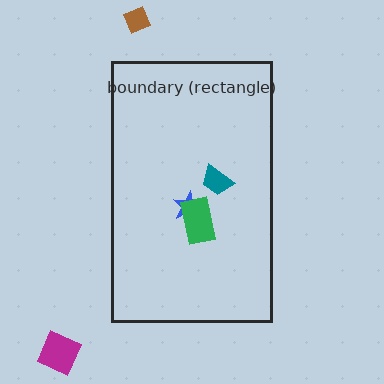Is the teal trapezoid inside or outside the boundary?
Inside.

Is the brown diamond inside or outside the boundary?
Outside.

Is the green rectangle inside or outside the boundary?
Inside.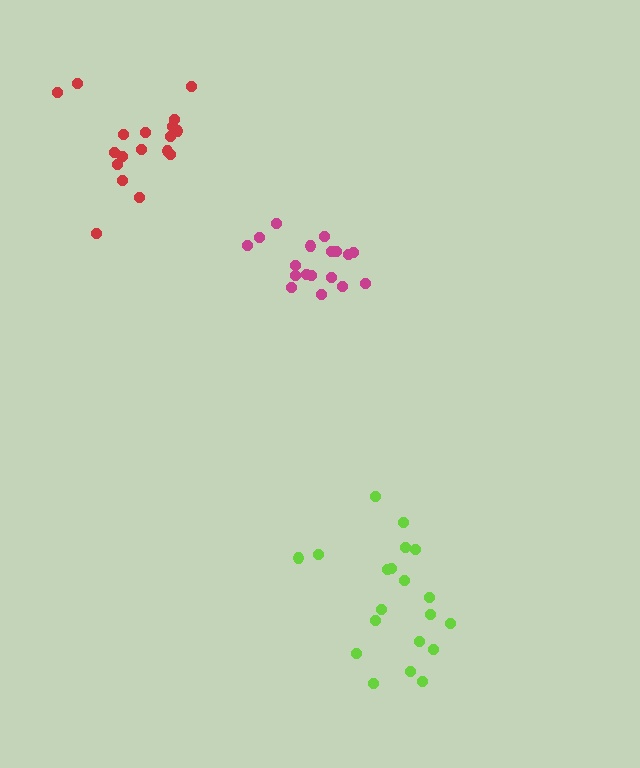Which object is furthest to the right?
The lime cluster is rightmost.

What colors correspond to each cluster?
The clusters are colored: magenta, lime, red.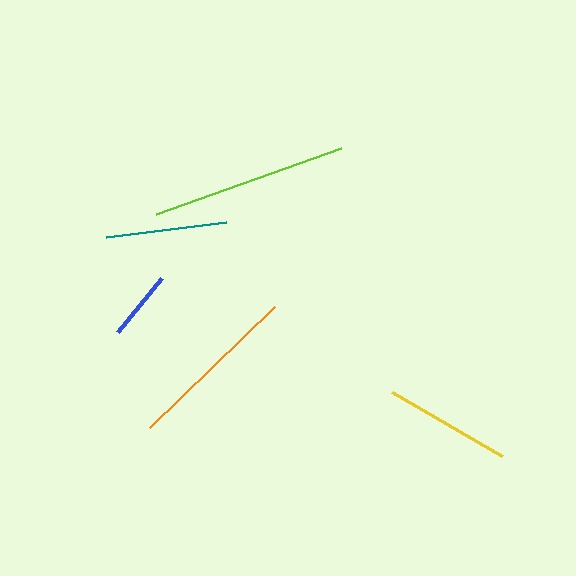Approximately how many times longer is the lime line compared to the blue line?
The lime line is approximately 2.8 times the length of the blue line.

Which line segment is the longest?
The lime line is the longest at approximately 196 pixels.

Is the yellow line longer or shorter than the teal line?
The yellow line is longer than the teal line.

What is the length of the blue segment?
The blue segment is approximately 70 pixels long.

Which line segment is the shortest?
The blue line is the shortest at approximately 70 pixels.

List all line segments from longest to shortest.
From longest to shortest: lime, orange, yellow, teal, blue.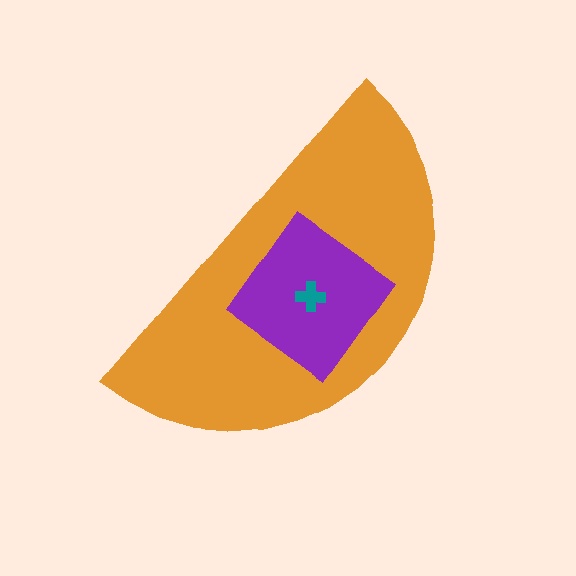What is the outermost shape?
The orange semicircle.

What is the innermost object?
The teal cross.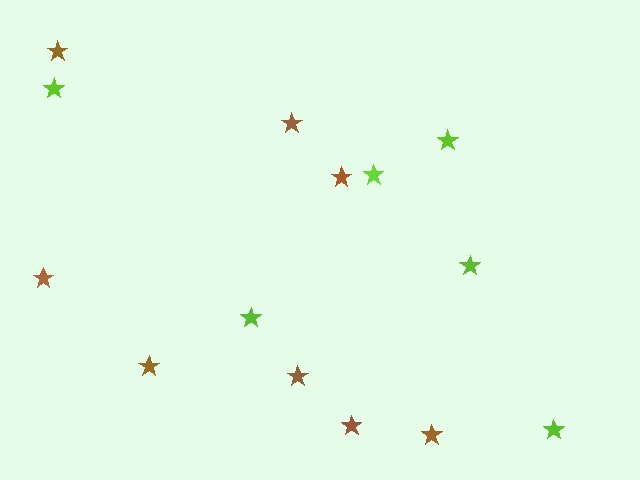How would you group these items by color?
There are 2 groups: one group of lime stars (6) and one group of brown stars (8).